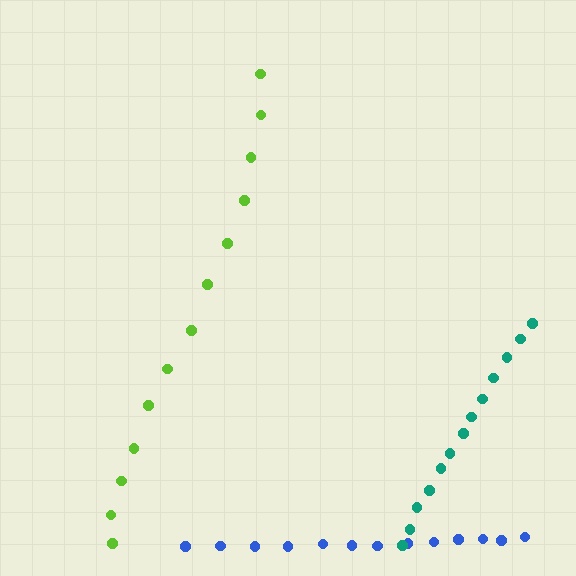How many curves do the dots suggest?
There are 3 distinct paths.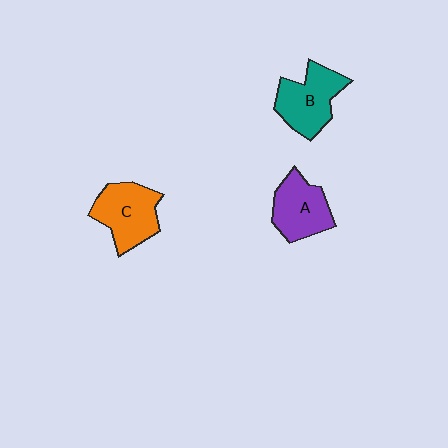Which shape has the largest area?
Shape C (orange).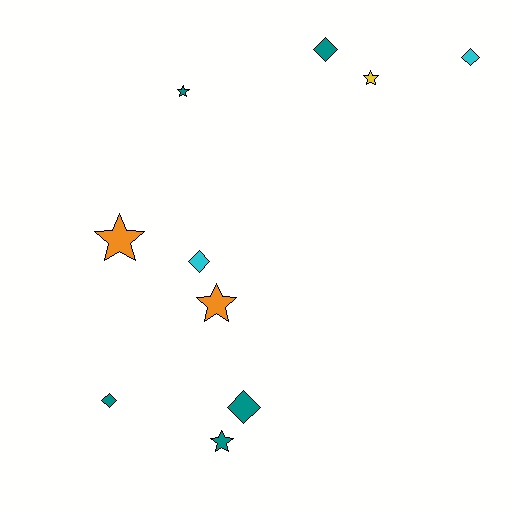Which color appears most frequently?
Teal, with 5 objects.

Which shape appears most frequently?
Diamond, with 5 objects.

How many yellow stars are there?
There is 1 yellow star.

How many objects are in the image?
There are 10 objects.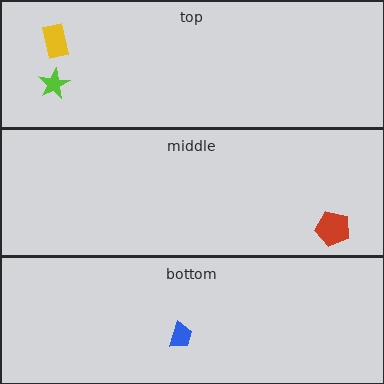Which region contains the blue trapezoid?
The bottom region.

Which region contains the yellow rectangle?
The top region.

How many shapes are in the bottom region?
1.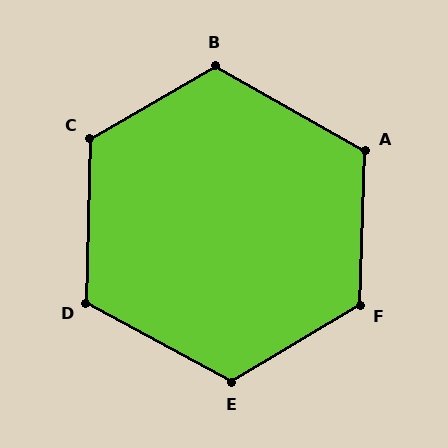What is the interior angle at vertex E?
Approximately 120 degrees (obtuse).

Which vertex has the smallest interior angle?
D, at approximately 117 degrees.